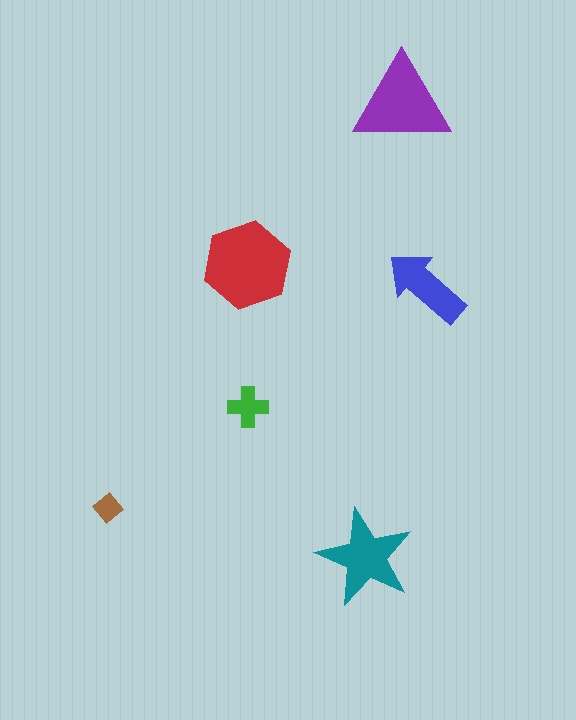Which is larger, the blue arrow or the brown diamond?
The blue arrow.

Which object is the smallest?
The brown diamond.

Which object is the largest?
The red hexagon.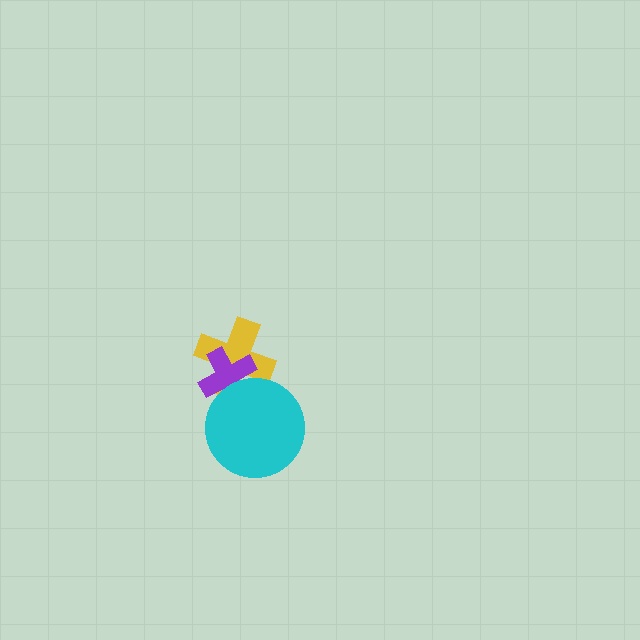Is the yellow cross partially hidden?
Yes, it is partially covered by another shape.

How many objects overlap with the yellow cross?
2 objects overlap with the yellow cross.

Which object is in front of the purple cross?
The cyan circle is in front of the purple cross.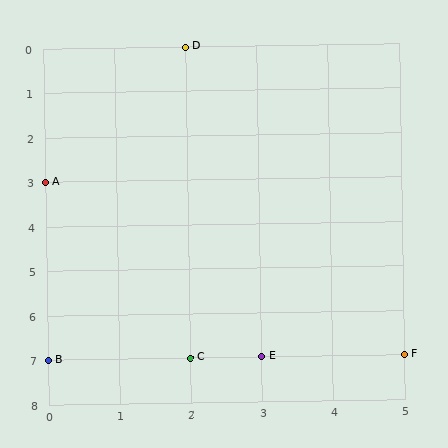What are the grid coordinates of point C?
Point C is at grid coordinates (2, 7).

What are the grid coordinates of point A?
Point A is at grid coordinates (0, 3).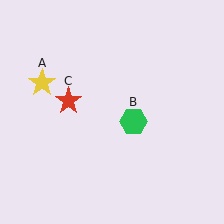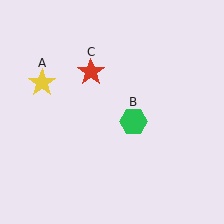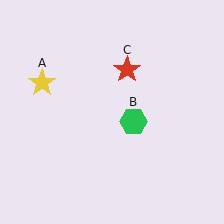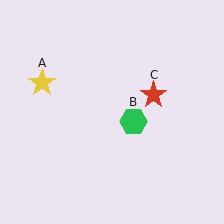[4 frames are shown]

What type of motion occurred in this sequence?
The red star (object C) rotated clockwise around the center of the scene.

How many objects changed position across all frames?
1 object changed position: red star (object C).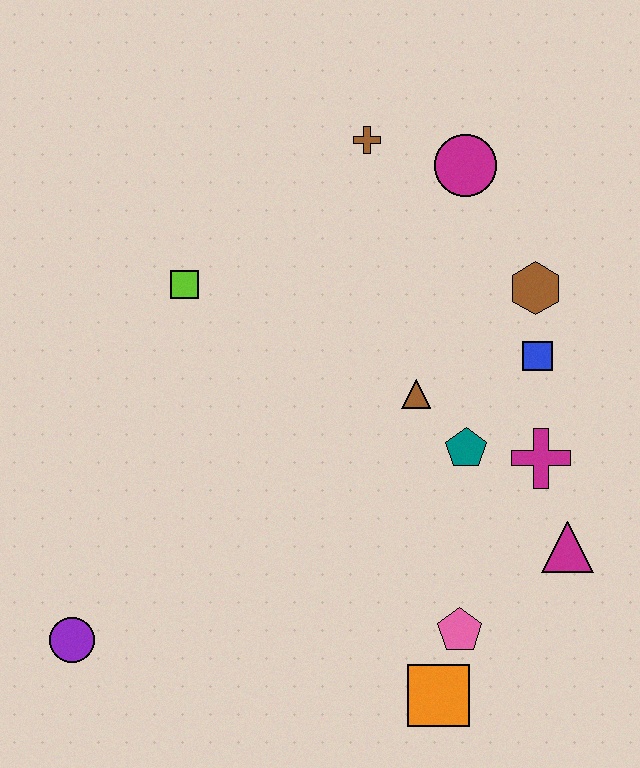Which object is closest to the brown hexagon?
The blue square is closest to the brown hexagon.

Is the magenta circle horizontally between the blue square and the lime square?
Yes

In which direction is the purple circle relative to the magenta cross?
The purple circle is to the left of the magenta cross.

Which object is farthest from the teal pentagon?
The purple circle is farthest from the teal pentagon.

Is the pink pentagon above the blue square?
No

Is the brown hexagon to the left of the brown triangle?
No